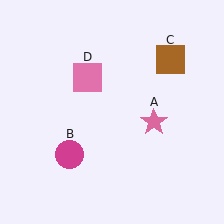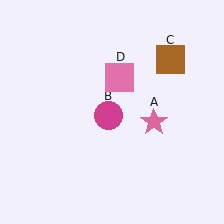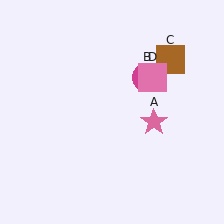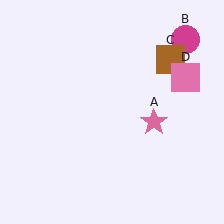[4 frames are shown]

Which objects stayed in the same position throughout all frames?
Pink star (object A) and brown square (object C) remained stationary.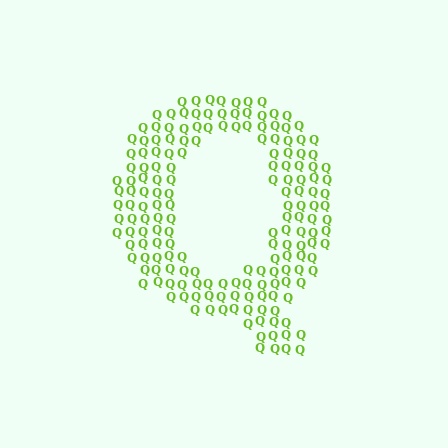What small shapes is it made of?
It is made of small letter Q's.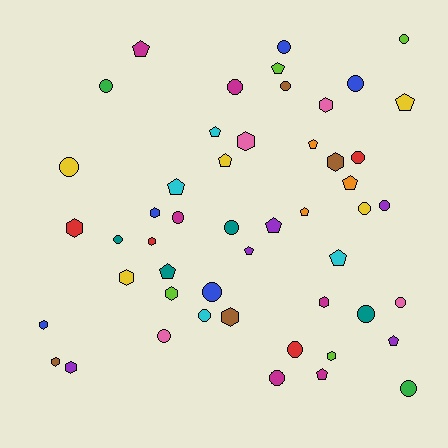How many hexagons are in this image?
There are 14 hexagons.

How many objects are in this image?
There are 50 objects.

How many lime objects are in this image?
There are 4 lime objects.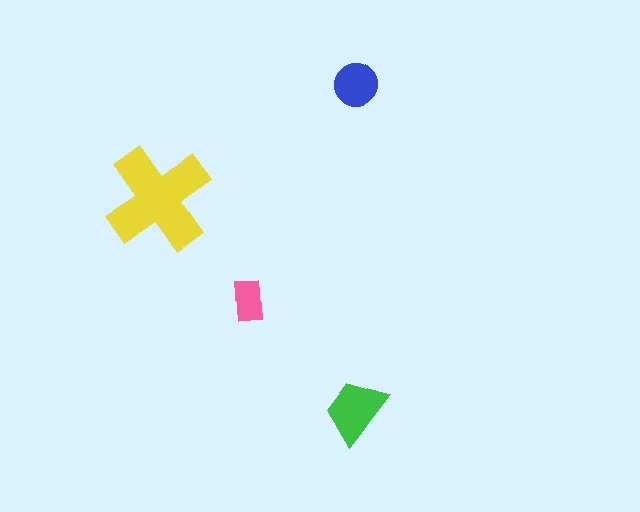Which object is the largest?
The yellow cross.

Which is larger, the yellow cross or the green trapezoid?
The yellow cross.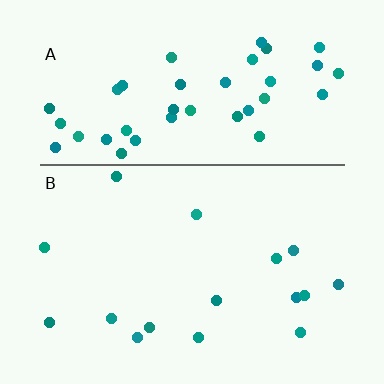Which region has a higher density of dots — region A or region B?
A (the top).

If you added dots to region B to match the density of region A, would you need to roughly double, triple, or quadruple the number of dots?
Approximately triple.